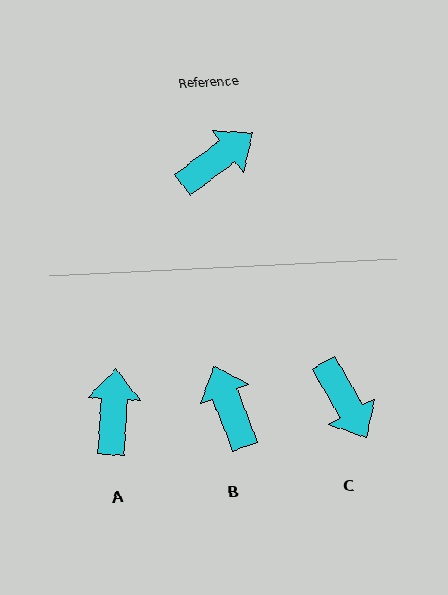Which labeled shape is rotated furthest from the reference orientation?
C, about 96 degrees away.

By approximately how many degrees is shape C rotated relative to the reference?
Approximately 96 degrees clockwise.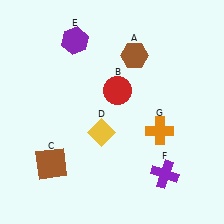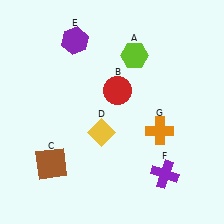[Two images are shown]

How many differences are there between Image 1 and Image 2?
There is 1 difference between the two images.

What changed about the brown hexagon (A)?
In Image 1, A is brown. In Image 2, it changed to lime.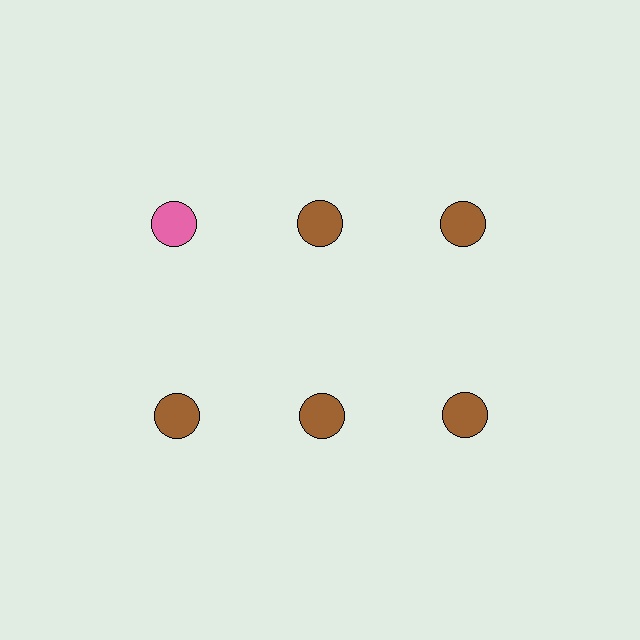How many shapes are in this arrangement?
There are 6 shapes arranged in a grid pattern.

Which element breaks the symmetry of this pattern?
The pink circle in the top row, leftmost column breaks the symmetry. All other shapes are brown circles.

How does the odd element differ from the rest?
It has a different color: pink instead of brown.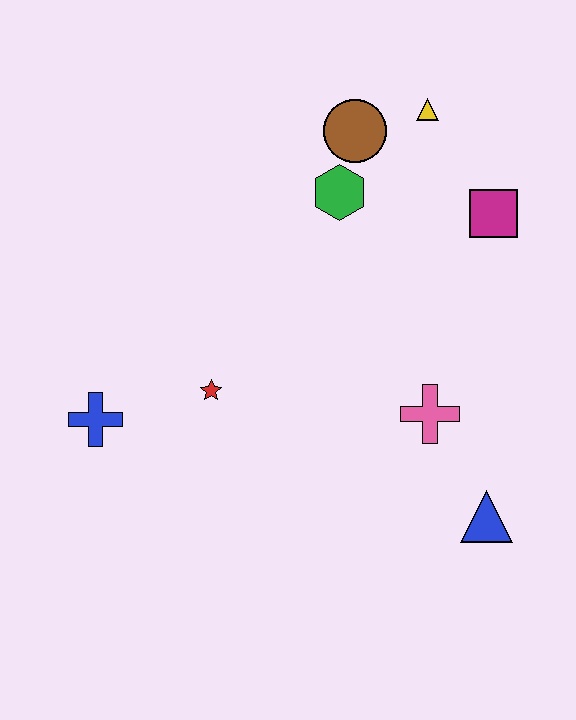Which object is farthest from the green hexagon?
The blue triangle is farthest from the green hexagon.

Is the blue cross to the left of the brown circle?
Yes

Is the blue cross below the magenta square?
Yes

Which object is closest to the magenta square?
The yellow triangle is closest to the magenta square.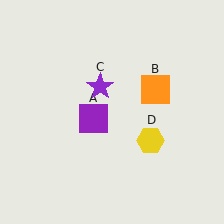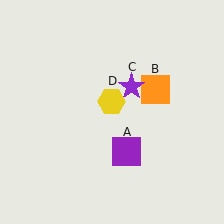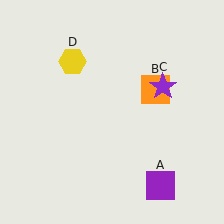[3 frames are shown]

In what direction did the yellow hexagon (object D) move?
The yellow hexagon (object D) moved up and to the left.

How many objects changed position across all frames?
3 objects changed position: purple square (object A), purple star (object C), yellow hexagon (object D).